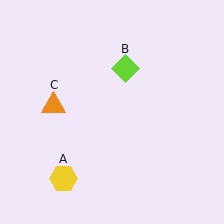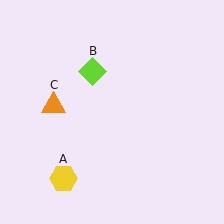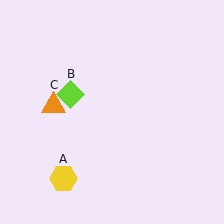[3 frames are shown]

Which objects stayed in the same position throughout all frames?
Yellow hexagon (object A) and orange triangle (object C) remained stationary.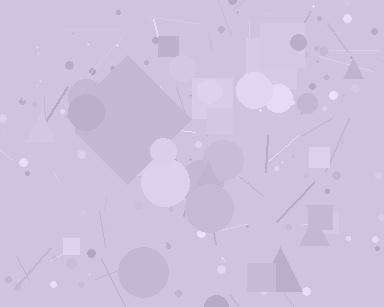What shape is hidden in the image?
A diamond is hidden in the image.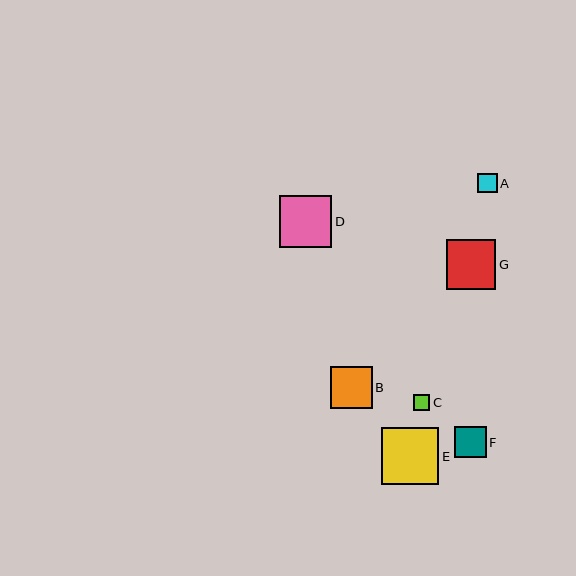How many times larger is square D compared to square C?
Square D is approximately 3.3 times the size of square C.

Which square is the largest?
Square E is the largest with a size of approximately 57 pixels.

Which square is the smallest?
Square C is the smallest with a size of approximately 16 pixels.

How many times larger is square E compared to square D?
Square E is approximately 1.1 times the size of square D.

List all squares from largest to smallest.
From largest to smallest: E, D, G, B, F, A, C.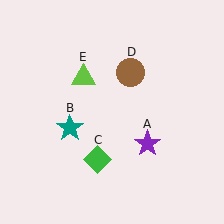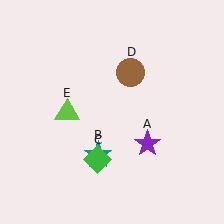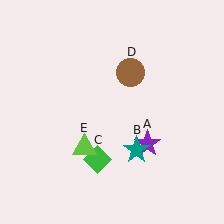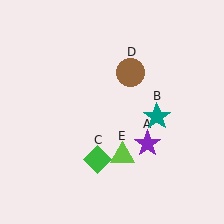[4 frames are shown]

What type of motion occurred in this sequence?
The teal star (object B), lime triangle (object E) rotated counterclockwise around the center of the scene.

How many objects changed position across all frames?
2 objects changed position: teal star (object B), lime triangle (object E).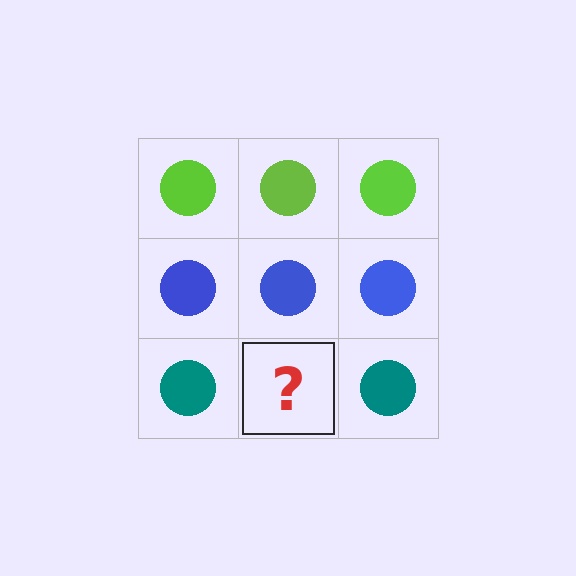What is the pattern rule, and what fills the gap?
The rule is that each row has a consistent color. The gap should be filled with a teal circle.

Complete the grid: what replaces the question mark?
The question mark should be replaced with a teal circle.